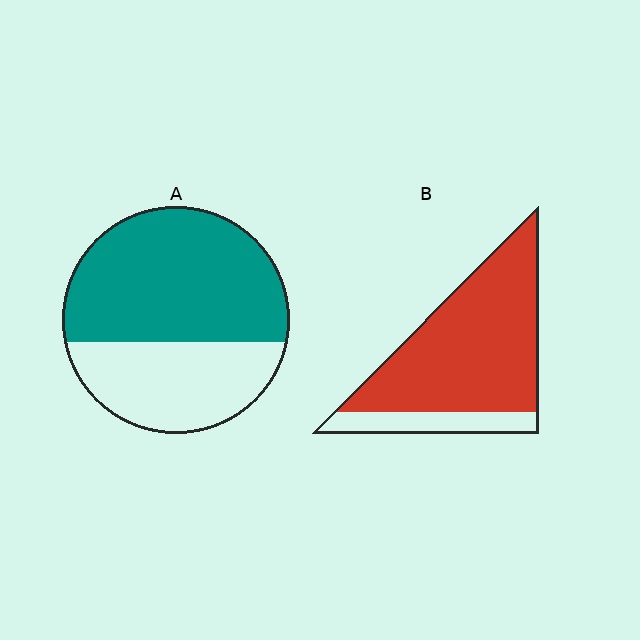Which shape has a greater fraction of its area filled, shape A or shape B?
Shape B.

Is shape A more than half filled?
Yes.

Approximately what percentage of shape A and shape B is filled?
A is approximately 60% and B is approximately 80%.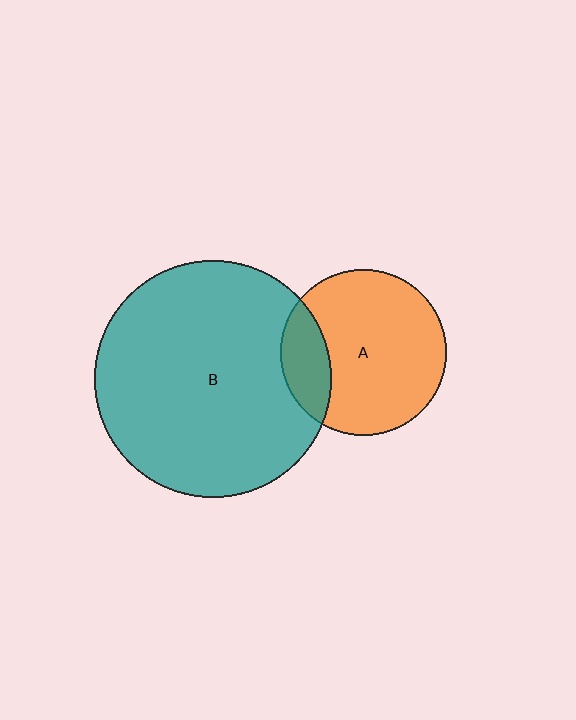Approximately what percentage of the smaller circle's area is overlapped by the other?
Approximately 20%.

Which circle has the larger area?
Circle B (teal).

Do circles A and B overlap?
Yes.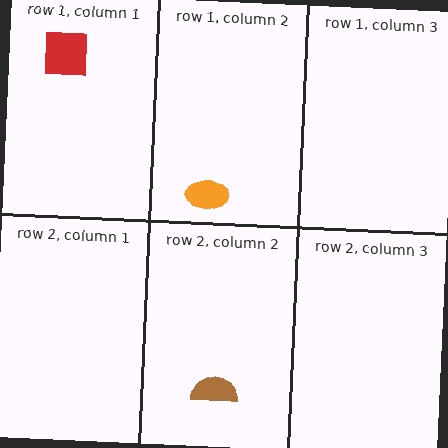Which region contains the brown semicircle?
The row 2, column 2 region.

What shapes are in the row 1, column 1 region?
The red square.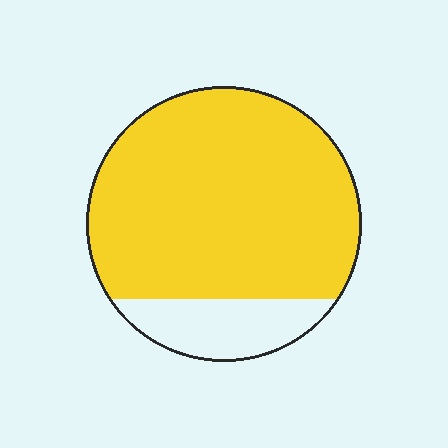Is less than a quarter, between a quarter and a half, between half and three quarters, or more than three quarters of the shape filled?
More than three quarters.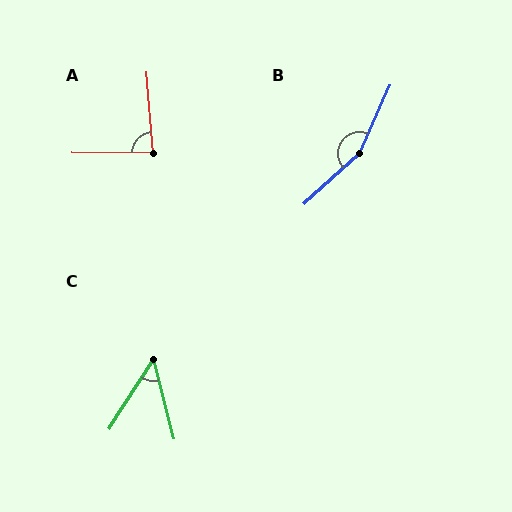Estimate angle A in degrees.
Approximately 85 degrees.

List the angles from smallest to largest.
C (47°), A (85°), B (156°).